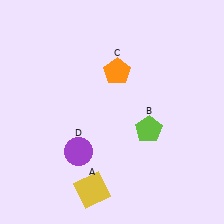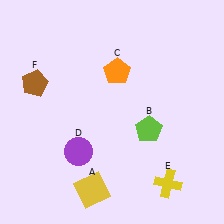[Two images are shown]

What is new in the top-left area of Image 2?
A brown pentagon (F) was added in the top-left area of Image 2.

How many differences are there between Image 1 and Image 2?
There are 2 differences between the two images.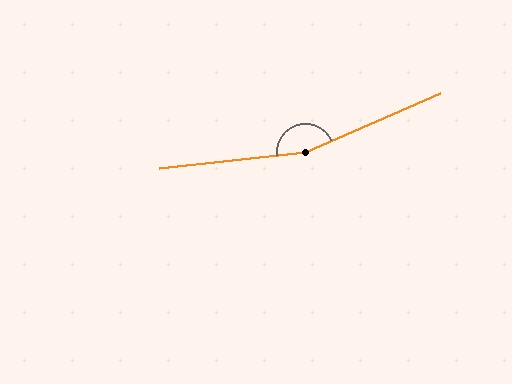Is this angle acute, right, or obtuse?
It is obtuse.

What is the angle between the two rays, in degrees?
Approximately 163 degrees.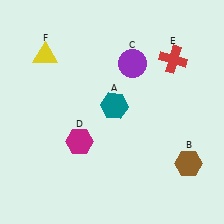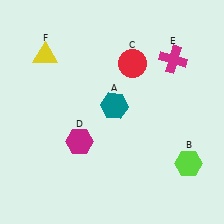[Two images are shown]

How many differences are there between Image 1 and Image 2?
There are 3 differences between the two images.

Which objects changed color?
B changed from brown to lime. C changed from purple to red. E changed from red to magenta.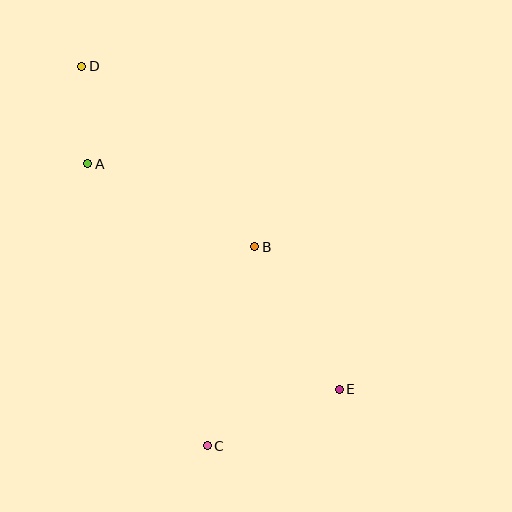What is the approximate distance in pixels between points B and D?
The distance between B and D is approximately 250 pixels.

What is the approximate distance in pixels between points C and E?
The distance between C and E is approximately 144 pixels.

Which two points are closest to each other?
Points A and D are closest to each other.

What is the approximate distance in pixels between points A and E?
The distance between A and E is approximately 338 pixels.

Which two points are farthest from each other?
Points D and E are farthest from each other.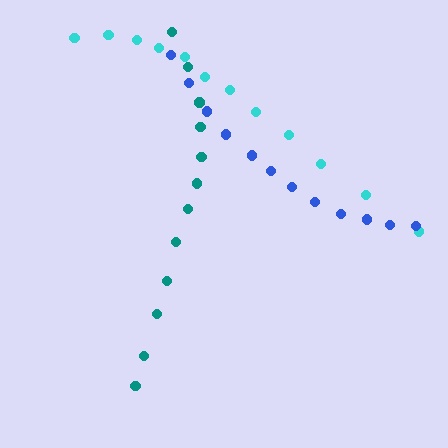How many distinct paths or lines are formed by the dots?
There are 3 distinct paths.